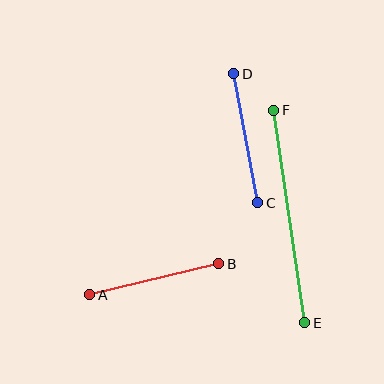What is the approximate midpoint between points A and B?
The midpoint is at approximately (154, 279) pixels.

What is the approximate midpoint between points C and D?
The midpoint is at approximately (246, 138) pixels.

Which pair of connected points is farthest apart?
Points E and F are farthest apart.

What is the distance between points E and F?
The distance is approximately 215 pixels.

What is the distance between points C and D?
The distance is approximately 131 pixels.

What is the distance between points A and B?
The distance is approximately 133 pixels.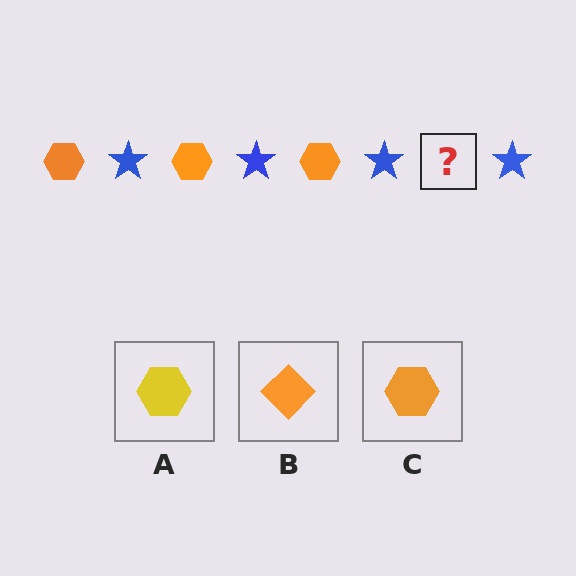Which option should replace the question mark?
Option C.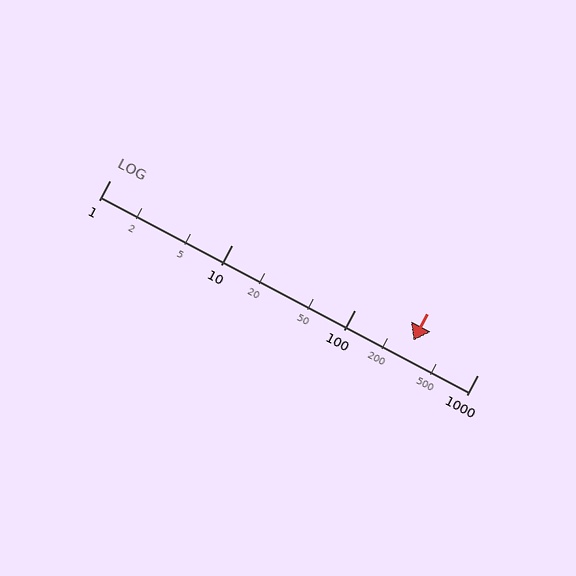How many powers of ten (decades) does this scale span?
The scale spans 3 decades, from 1 to 1000.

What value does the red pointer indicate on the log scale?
The pointer indicates approximately 300.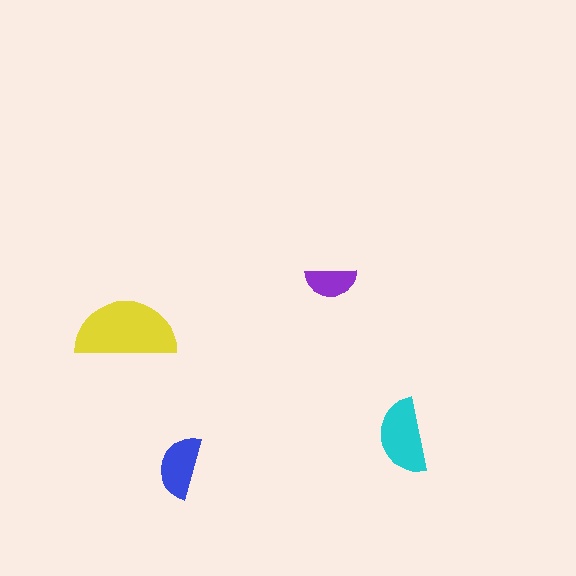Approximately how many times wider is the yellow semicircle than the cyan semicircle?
About 1.5 times wider.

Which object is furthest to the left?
The yellow semicircle is leftmost.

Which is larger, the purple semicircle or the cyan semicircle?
The cyan one.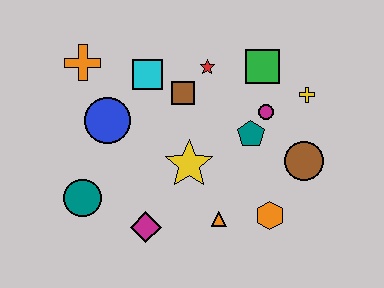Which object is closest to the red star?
The brown square is closest to the red star.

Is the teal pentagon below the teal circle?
No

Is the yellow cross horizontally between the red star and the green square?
No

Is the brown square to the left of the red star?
Yes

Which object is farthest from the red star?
The teal circle is farthest from the red star.